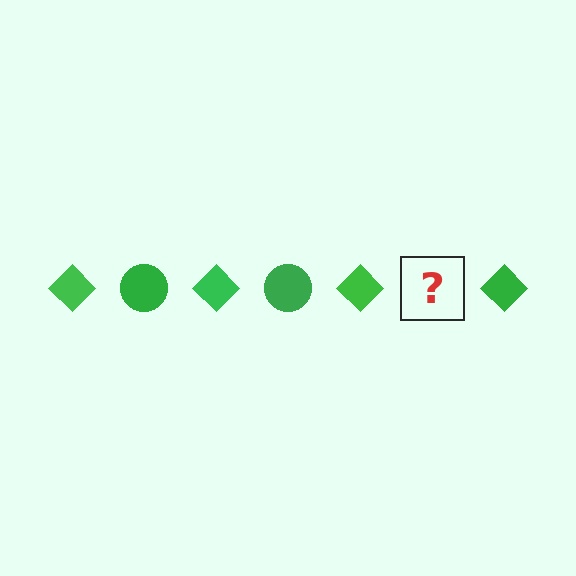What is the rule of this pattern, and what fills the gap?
The rule is that the pattern cycles through diamond, circle shapes in green. The gap should be filled with a green circle.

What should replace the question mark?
The question mark should be replaced with a green circle.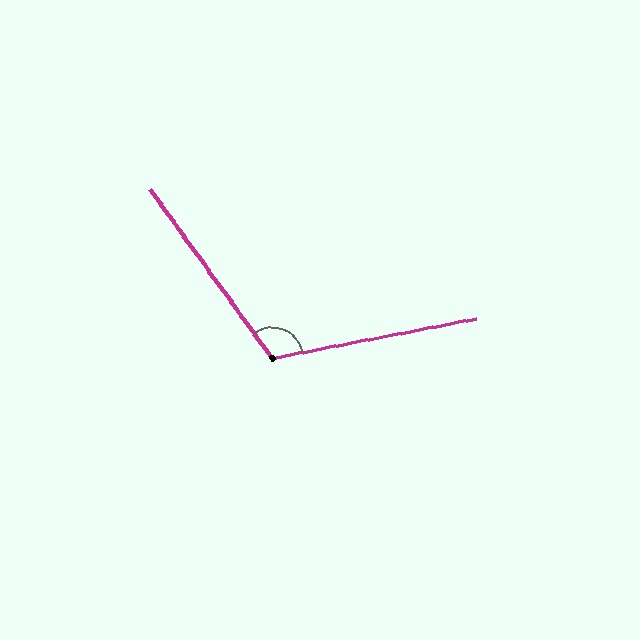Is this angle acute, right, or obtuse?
It is obtuse.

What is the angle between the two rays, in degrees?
Approximately 115 degrees.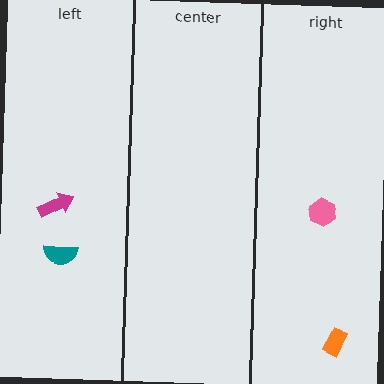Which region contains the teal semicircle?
The left region.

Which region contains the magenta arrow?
The left region.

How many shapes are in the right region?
2.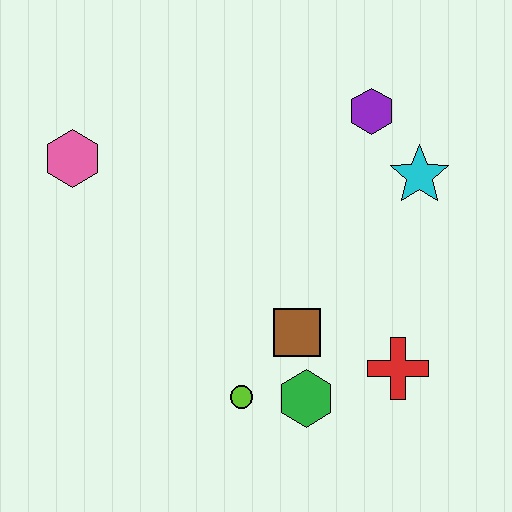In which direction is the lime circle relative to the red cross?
The lime circle is to the left of the red cross.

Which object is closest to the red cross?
The green hexagon is closest to the red cross.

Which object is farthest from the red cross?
The pink hexagon is farthest from the red cross.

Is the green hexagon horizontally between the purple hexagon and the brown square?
Yes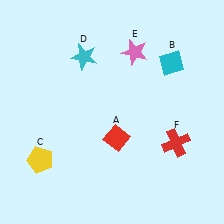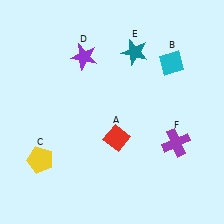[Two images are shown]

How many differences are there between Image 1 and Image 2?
There are 3 differences between the two images.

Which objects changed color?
D changed from cyan to purple. E changed from pink to teal. F changed from red to purple.